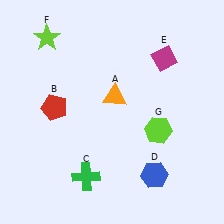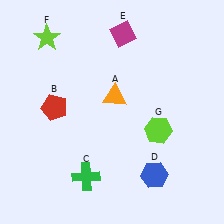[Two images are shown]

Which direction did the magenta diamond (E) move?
The magenta diamond (E) moved left.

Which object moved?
The magenta diamond (E) moved left.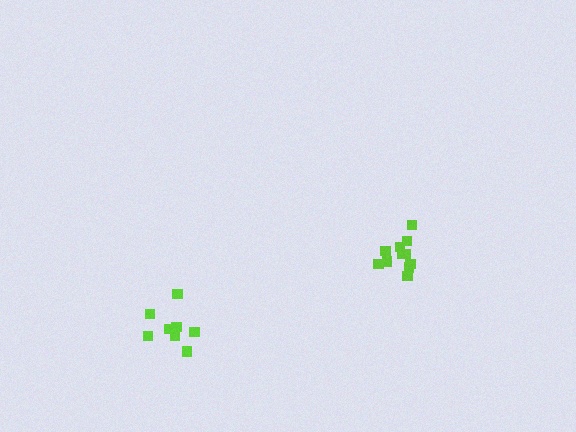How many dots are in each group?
Group 1: 8 dots, Group 2: 11 dots (19 total).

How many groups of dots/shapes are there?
There are 2 groups.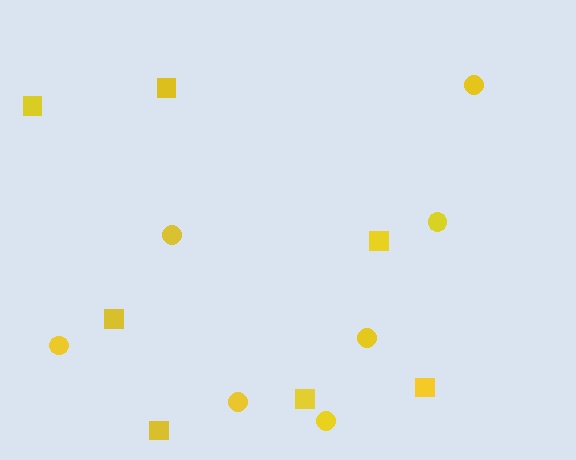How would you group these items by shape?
There are 2 groups: one group of circles (7) and one group of squares (7).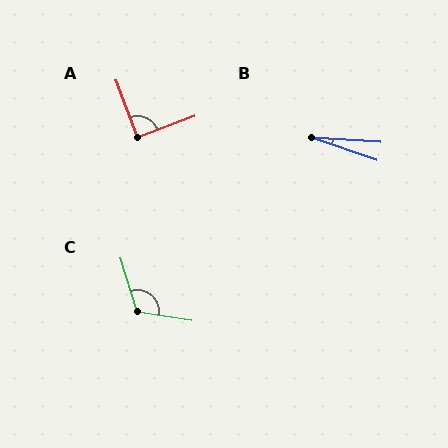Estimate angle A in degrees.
Approximately 90 degrees.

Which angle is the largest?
C, at approximately 116 degrees.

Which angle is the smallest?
B, at approximately 16 degrees.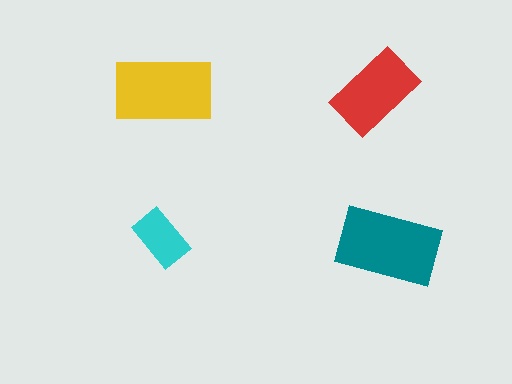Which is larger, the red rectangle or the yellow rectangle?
The yellow one.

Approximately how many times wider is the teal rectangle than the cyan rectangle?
About 2 times wider.